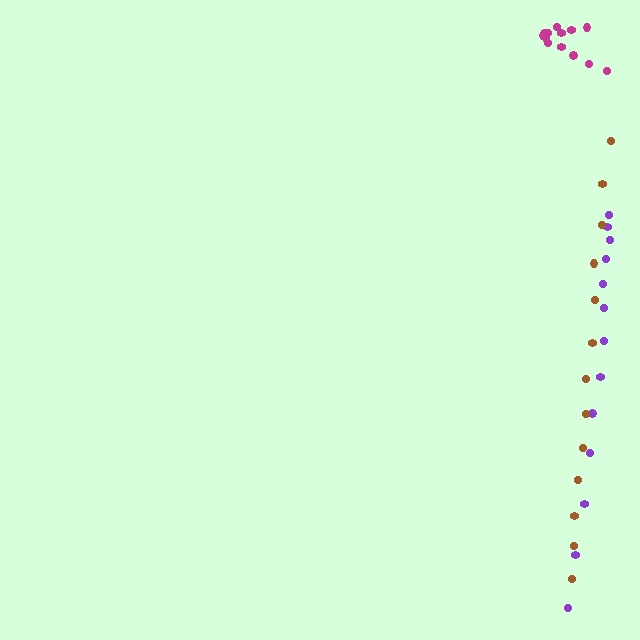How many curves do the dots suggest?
There are 3 distinct paths.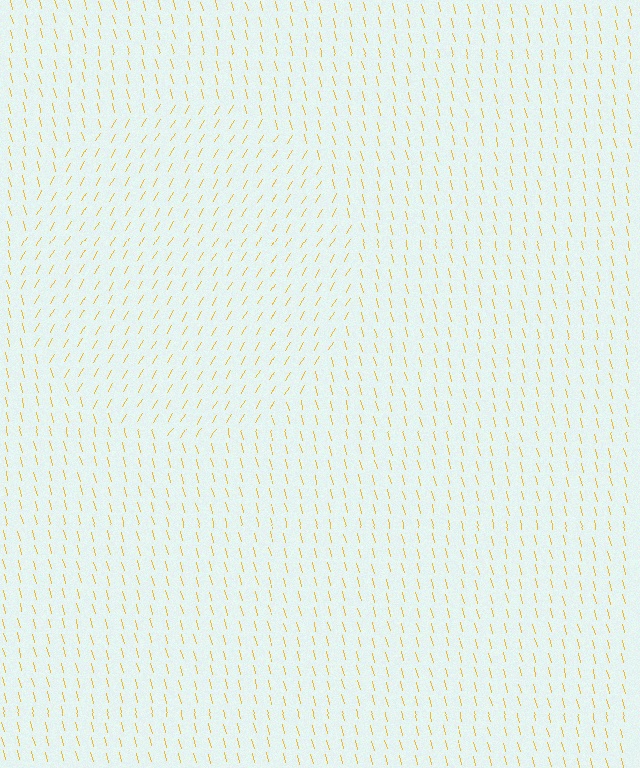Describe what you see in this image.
The image is filled with small yellow line segments. A circle region in the image has lines oriented differently from the surrounding lines, creating a visible texture boundary.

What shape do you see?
I see a circle.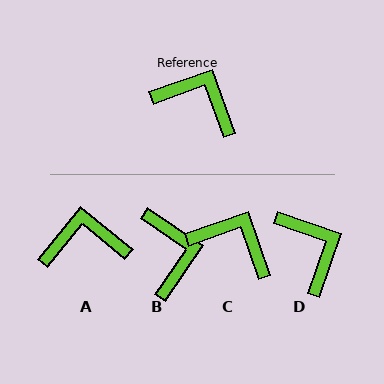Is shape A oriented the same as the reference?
No, it is off by about 31 degrees.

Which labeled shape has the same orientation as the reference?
C.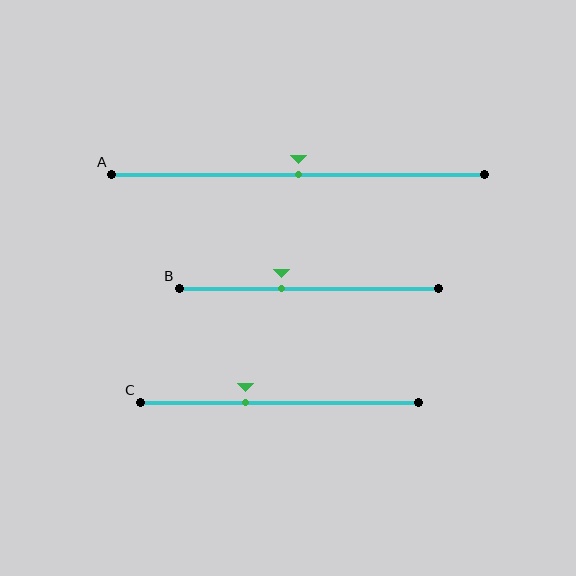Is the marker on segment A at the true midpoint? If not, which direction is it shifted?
Yes, the marker on segment A is at the true midpoint.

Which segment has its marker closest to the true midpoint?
Segment A has its marker closest to the true midpoint.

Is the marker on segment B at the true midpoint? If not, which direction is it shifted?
No, the marker on segment B is shifted to the left by about 11% of the segment length.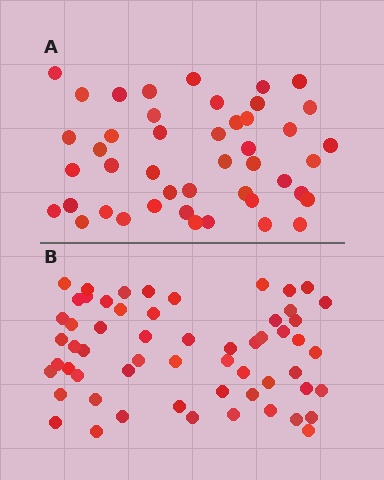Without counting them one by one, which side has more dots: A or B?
Region B (the bottom region) has more dots.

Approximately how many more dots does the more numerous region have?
Region B has approximately 15 more dots than region A.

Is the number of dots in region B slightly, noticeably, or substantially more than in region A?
Region B has noticeably more, but not dramatically so. The ratio is roughly 1.3 to 1.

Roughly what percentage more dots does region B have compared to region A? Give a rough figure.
About 30% more.